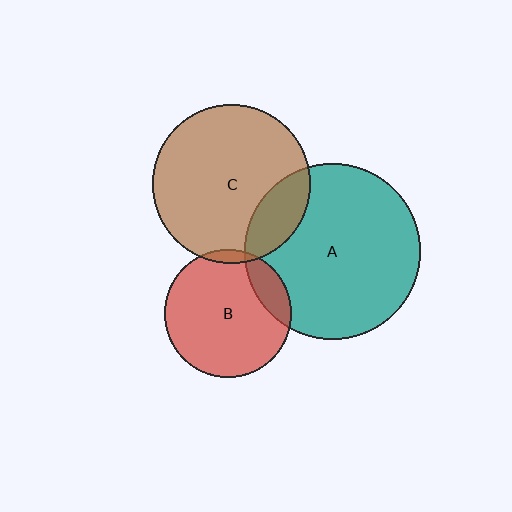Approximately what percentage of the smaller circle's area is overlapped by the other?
Approximately 20%.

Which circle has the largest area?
Circle A (teal).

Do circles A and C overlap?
Yes.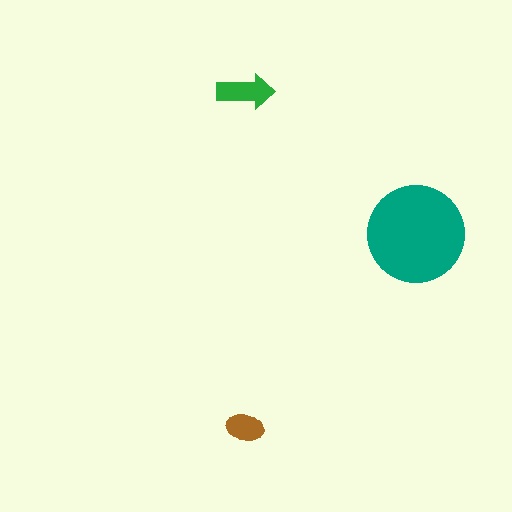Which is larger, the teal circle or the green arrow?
The teal circle.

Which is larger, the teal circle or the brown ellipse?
The teal circle.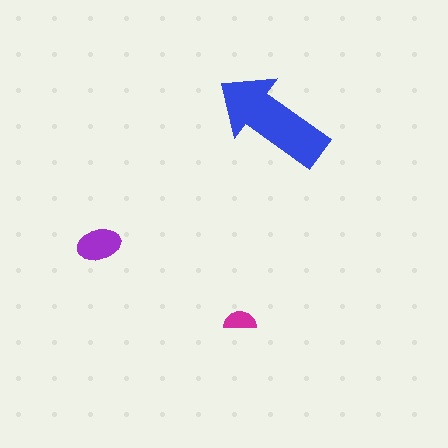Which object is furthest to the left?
The purple ellipse is leftmost.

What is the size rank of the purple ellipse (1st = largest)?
2nd.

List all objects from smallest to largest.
The magenta semicircle, the purple ellipse, the blue arrow.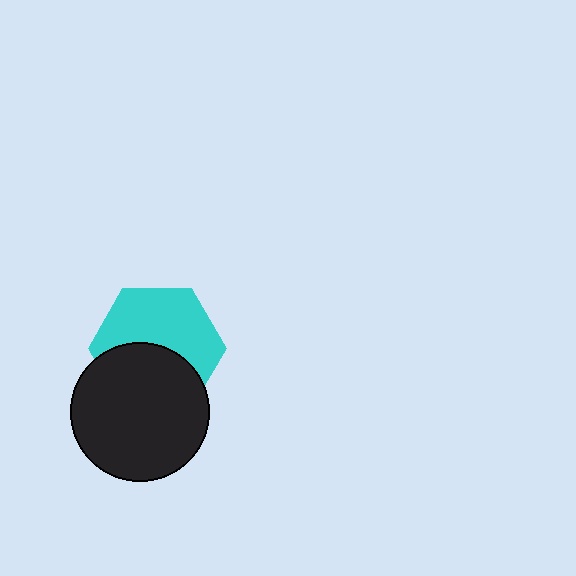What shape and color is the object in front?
The object in front is a black circle.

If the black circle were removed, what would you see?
You would see the complete cyan hexagon.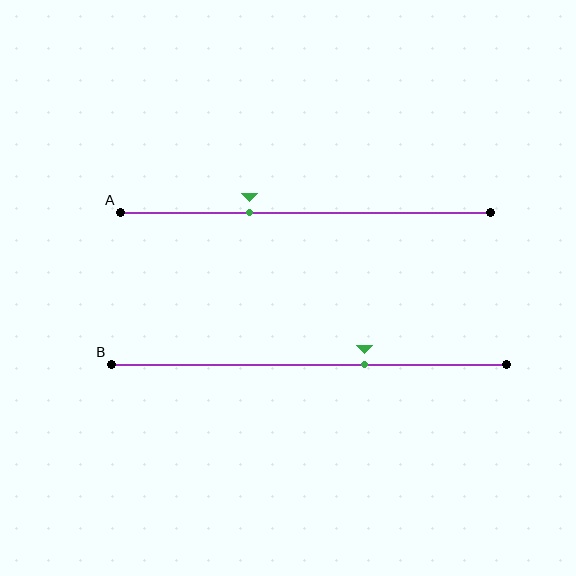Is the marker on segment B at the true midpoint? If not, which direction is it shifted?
No, the marker on segment B is shifted to the right by about 14% of the segment length.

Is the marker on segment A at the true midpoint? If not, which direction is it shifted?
No, the marker on segment A is shifted to the left by about 15% of the segment length.